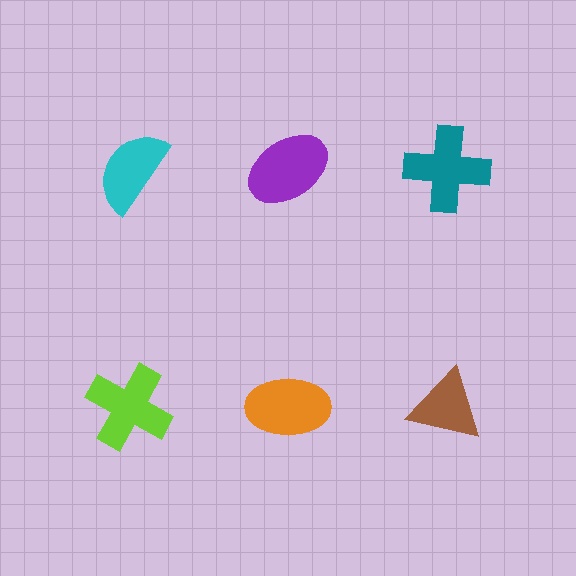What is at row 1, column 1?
A cyan semicircle.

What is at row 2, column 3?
A brown triangle.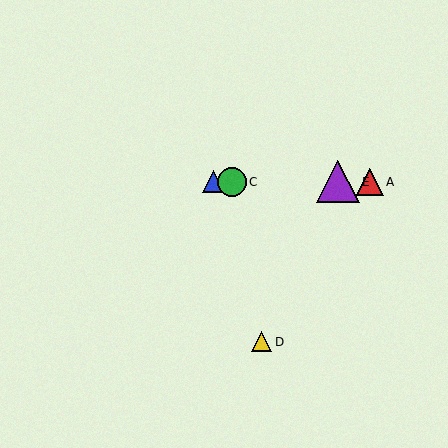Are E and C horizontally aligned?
Yes, both are at y≈182.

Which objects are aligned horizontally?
Objects A, B, C, E are aligned horizontally.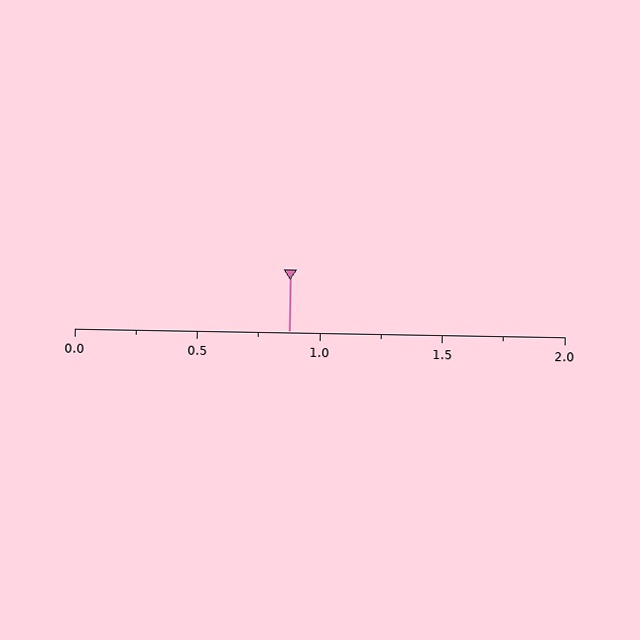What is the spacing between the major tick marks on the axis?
The major ticks are spaced 0.5 apart.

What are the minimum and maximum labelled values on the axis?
The axis runs from 0.0 to 2.0.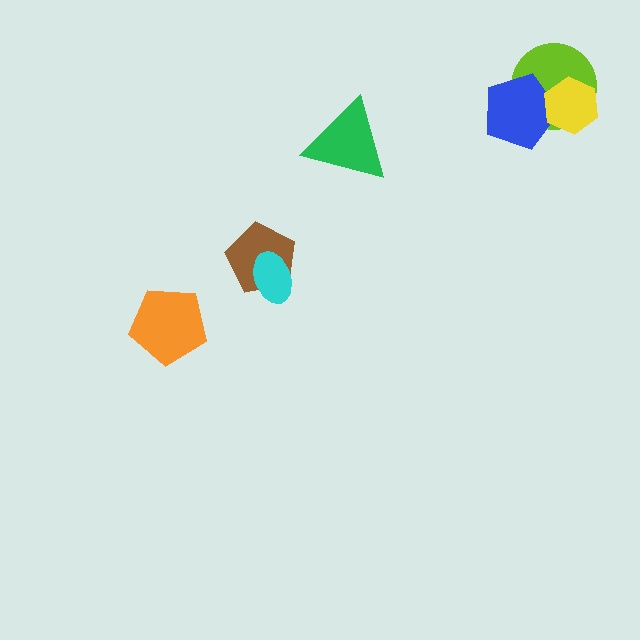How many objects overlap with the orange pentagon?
0 objects overlap with the orange pentagon.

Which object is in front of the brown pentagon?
The cyan ellipse is in front of the brown pentagon.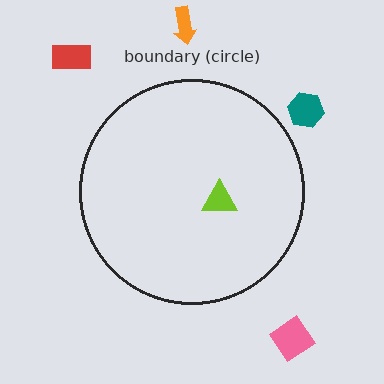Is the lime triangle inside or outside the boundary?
Inside.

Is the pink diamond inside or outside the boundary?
Outside.